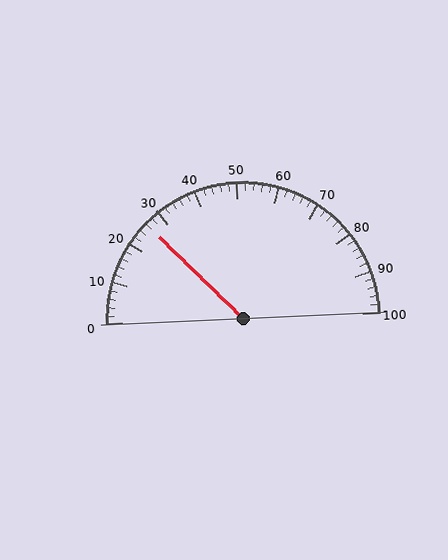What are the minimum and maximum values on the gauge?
The gauge ranges from 0 to 100.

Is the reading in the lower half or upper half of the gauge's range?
The reading is in the lower half of the range (0 to 100).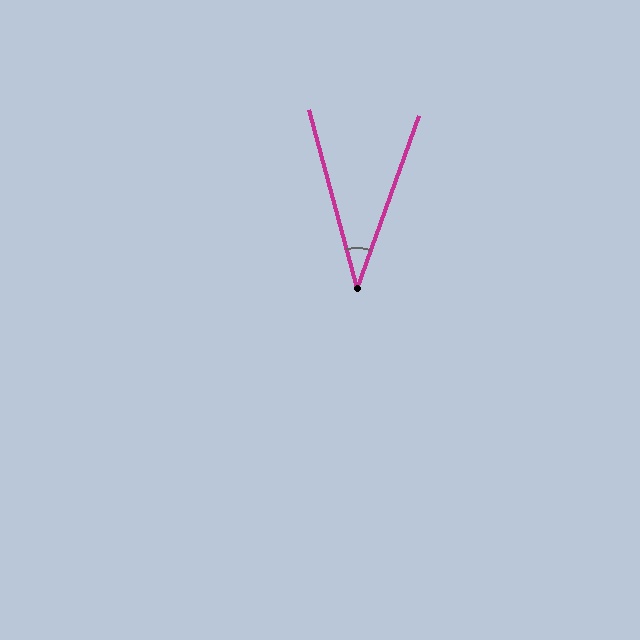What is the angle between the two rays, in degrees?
Approximately 35 degrees.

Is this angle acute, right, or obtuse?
It is acute.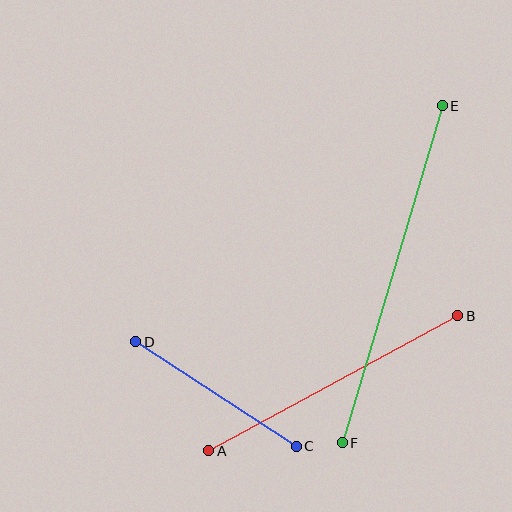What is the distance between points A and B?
The distance is approximately 283 pixels.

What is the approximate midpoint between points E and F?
The midpoint is at approximately (392, 274) pixels.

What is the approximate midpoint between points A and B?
The midpoint is at approximately (333, 383) pixels.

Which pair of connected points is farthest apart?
Points E and F are farthest apart.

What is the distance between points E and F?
The distance is approximately 351 pixels.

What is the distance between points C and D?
The distance is approximately 192 pixels.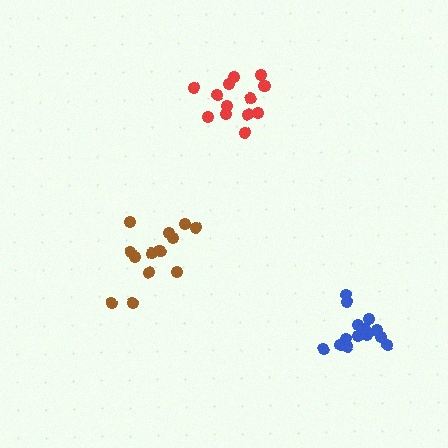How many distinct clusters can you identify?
There are 3 distinct clusters.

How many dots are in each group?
Group 1: 13 dots, Group 2: 14 dots, Group 3: 13 dots (40 total).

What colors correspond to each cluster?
The clusters are colored: brown, blue, red.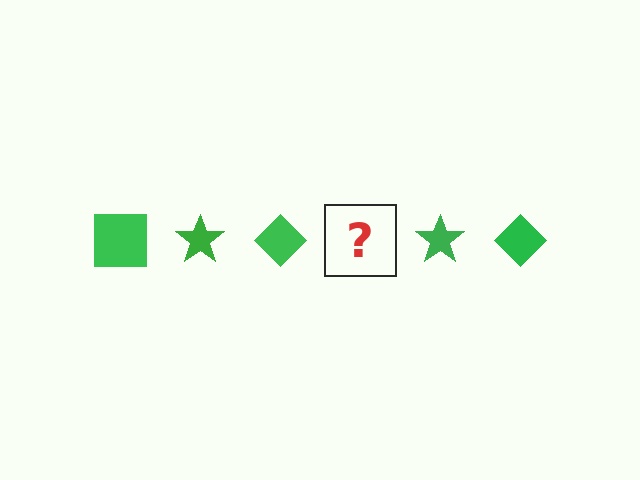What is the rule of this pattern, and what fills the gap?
The rule is that the pattern cycles through square, star, diamond shapes in green. The gap should be filled with a green square.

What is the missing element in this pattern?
The missing element is a green square.